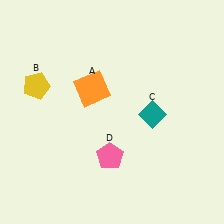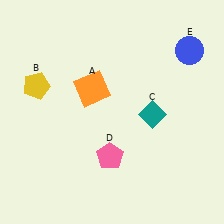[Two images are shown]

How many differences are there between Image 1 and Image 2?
There is 1 difference between the two images.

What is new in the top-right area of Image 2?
A blue circle (E) was added in the top-right area of Image 2.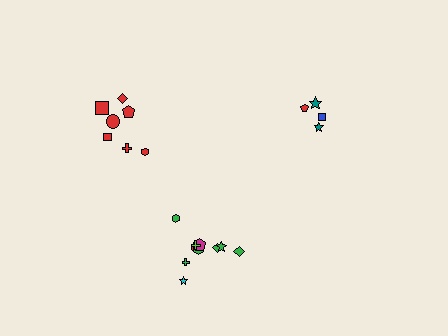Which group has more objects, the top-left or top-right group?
The top-left group.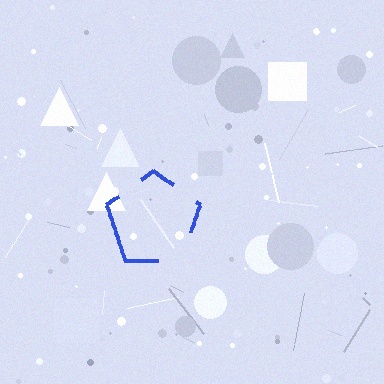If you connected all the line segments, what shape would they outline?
They would outline a pentagon.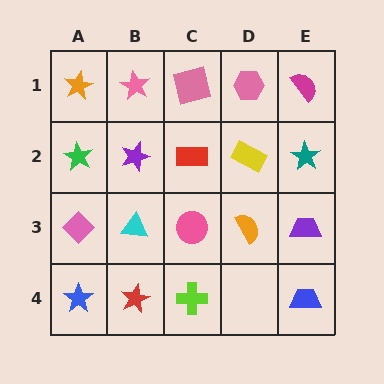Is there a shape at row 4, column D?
No, that cell is empty.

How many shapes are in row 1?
5 shapes.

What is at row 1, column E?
A magenta semicircle.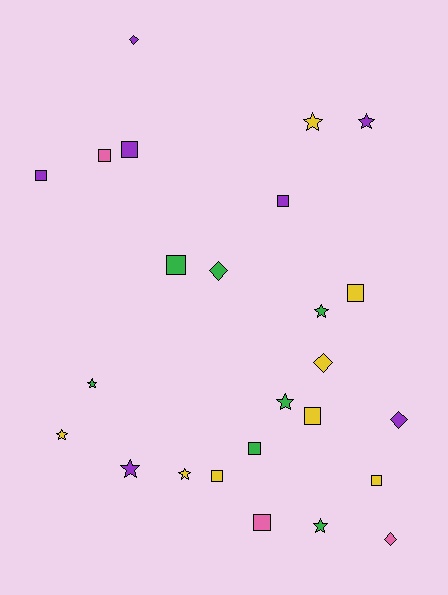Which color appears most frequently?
Yellow, with 8 objects.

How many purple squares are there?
There are 3 purple squares.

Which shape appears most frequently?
Square, with 11 objects.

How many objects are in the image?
There are 25 objects.